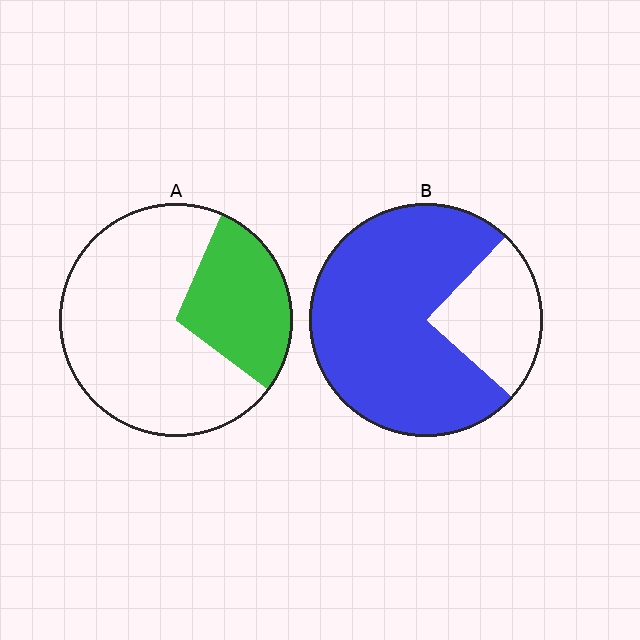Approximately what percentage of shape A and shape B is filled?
A is approximately 30% and B is approximately 75%.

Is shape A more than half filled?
No.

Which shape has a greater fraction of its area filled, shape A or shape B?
Shape B.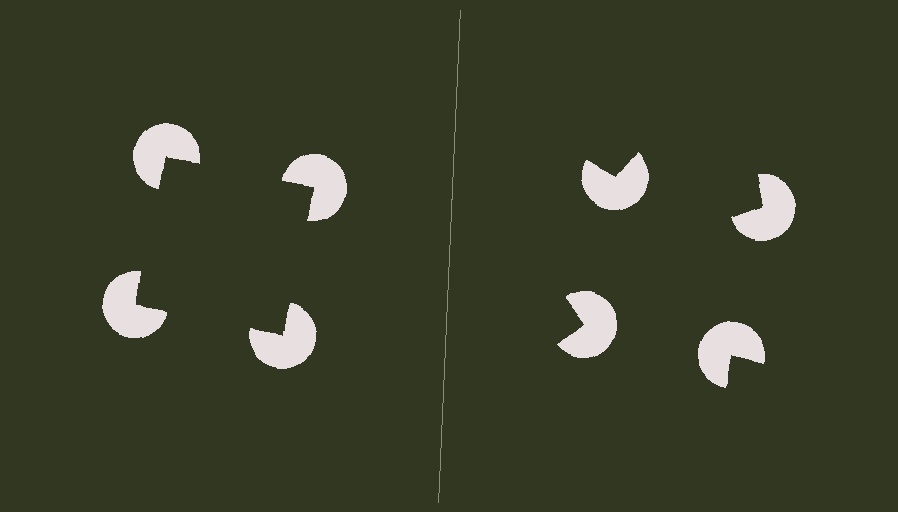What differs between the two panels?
The pac-man discs are positioned identically on both sides; only the wedge orientations differ. On the left they align to a square; on the right they are misaligned.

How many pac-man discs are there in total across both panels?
8 — 4 on each side.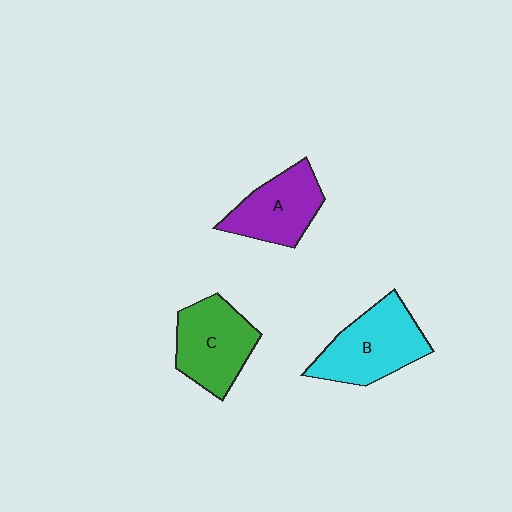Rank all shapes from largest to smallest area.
From largest to smallest: B (cyan), C (green), A (purple).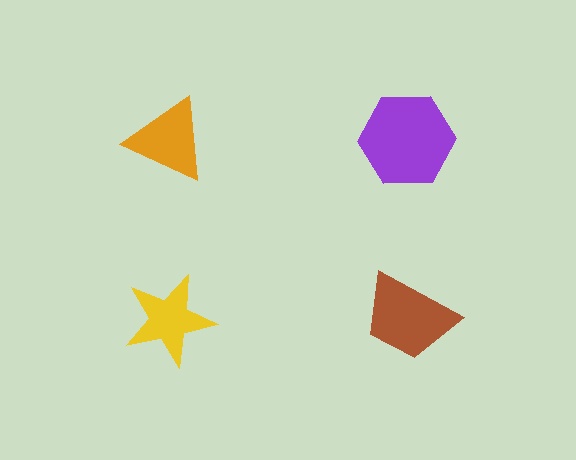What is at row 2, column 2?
A brown trapezoid.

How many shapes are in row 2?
2 shapes.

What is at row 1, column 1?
An orange triangle.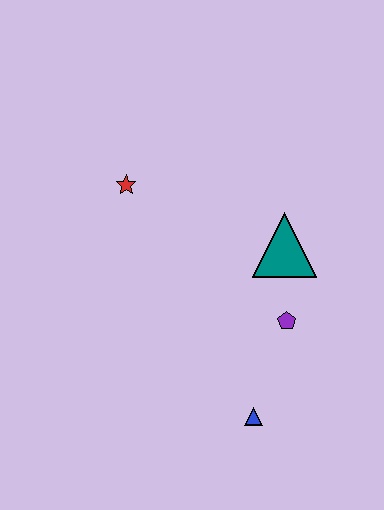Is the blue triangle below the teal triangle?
Yes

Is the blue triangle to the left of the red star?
No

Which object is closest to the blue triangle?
The purple pentagon is closest to the blue triangle.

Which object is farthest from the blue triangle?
The red star is farthest from the blue triangle.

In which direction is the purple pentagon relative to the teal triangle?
The purple pentagon is below the teal triangle.